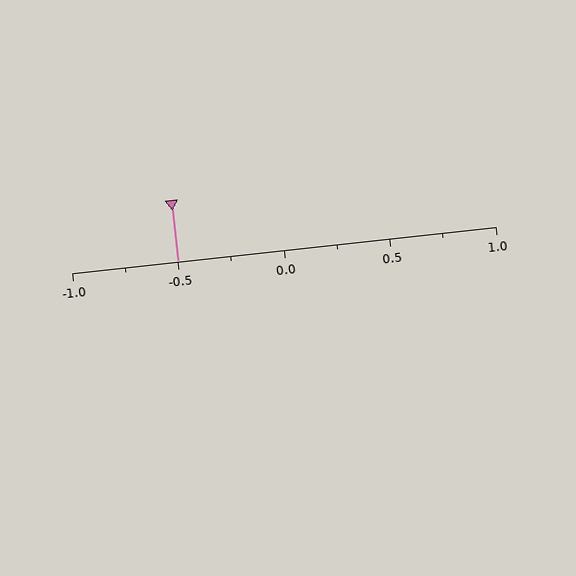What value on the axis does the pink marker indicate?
The marker indicates approximately -0.5.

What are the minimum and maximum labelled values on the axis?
The axis runs from -1.0 to 1.0.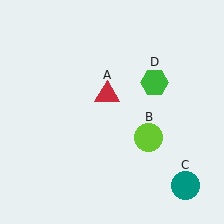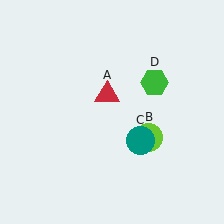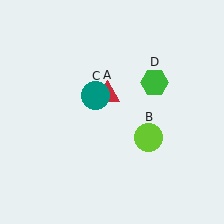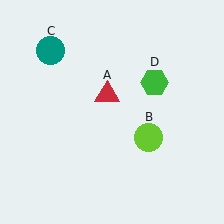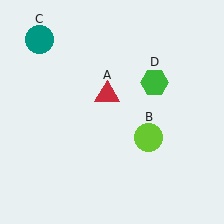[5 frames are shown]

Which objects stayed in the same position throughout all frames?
Red triangle (object A) and lime circle (object B) and green hexagon (object D) remained stationary.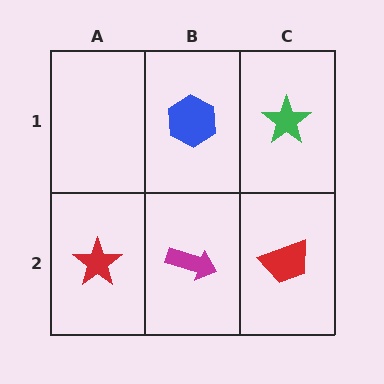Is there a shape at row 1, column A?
No, that cell is empty.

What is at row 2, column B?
A magenta arrow.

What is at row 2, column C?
A red trapezoid.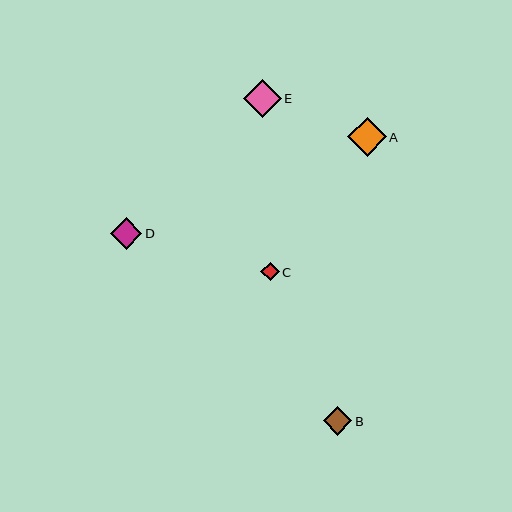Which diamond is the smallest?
Diamond C is the smallest with a size of approximately 18 pixels.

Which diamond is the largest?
Diamond A is the largest with a size of approximately 38 pixels.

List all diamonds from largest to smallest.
From largest to smallest: A, E, D, B, C.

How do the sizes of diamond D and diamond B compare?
Diamond D and diamond B are approximately the same size.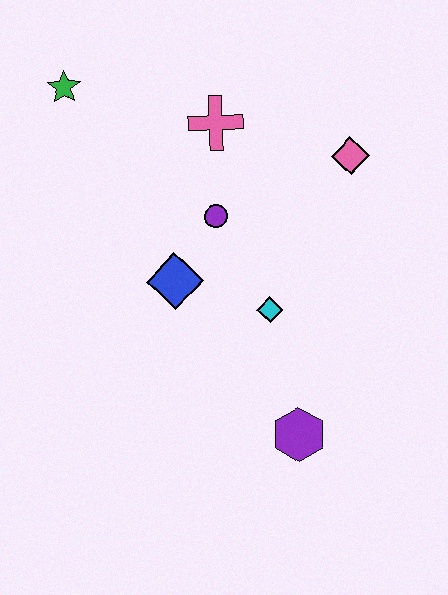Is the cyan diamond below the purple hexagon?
No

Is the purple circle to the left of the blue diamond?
No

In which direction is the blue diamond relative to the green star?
The blue diamond is below the green star.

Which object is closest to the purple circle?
The blue diamond is closest to the purple circle.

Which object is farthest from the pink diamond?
The green star is farthest from the pink diamond.